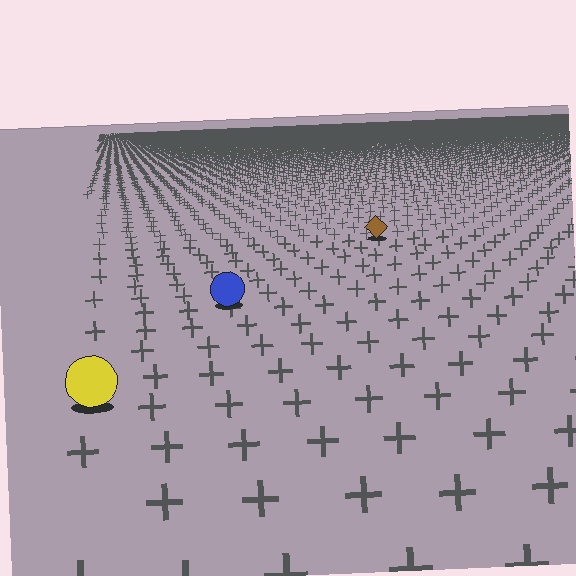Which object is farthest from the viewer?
The brown diamond is farthest from the viewer. It appears smaller and the ground texture around it is denser.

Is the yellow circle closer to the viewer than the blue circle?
Yes. The yellow circle is closer — you can tell from the texture gradient: the ground texture is coarser near it.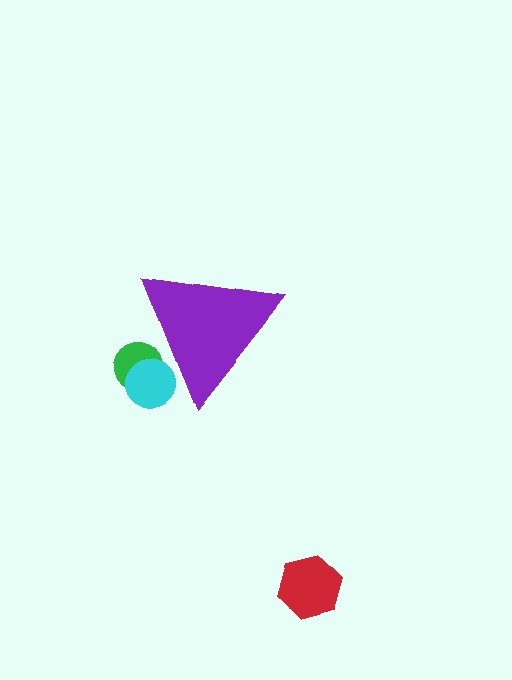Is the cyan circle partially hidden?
Yes, the cyan circle is partially hidden behind the purple triangle.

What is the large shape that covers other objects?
A purple triangle.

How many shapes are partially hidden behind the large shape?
2 shapes are partially hidden.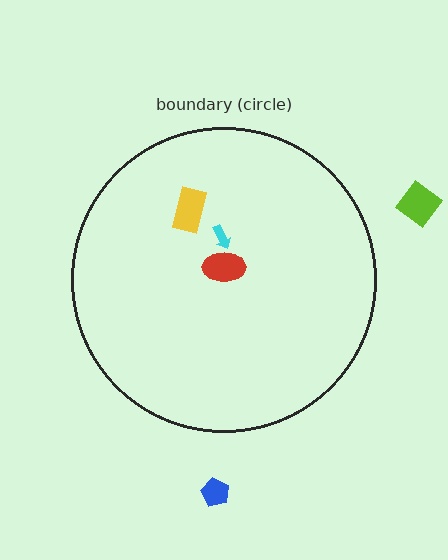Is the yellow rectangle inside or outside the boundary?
Inside.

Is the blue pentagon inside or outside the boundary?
Outside.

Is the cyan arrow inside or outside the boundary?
Inside.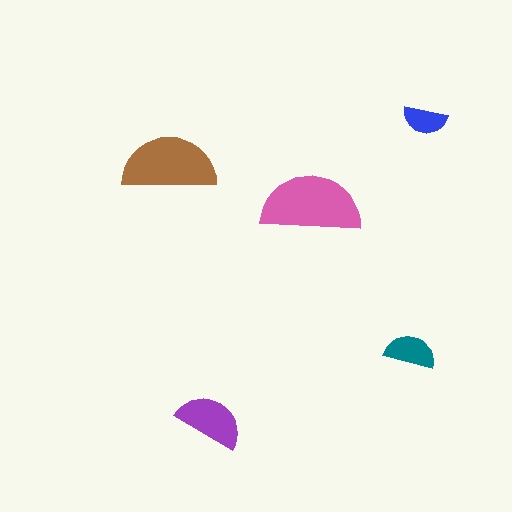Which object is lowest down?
The purple semicircle is bottommost.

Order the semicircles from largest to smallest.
the pink one, the brown one, the purple one, the teal one, the blue one.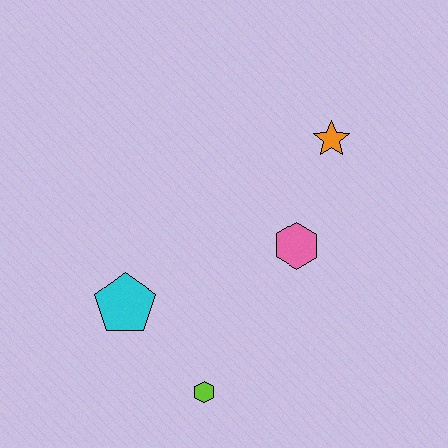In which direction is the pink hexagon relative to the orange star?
The pink hexagon is below the orange star.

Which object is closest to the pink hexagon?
The orange star is closest to the pink hexagon.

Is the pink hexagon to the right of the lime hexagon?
Yes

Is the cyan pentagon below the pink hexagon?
Yes